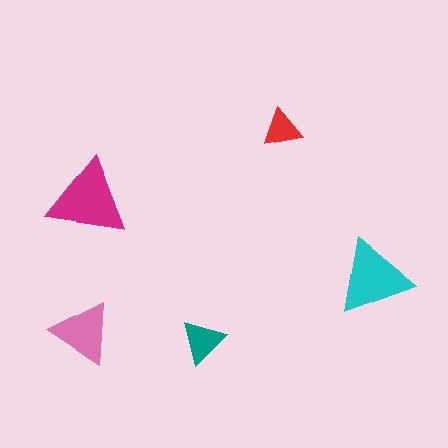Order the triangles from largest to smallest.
the magenta one, the cyan one, the pink one, the teal one, the red one.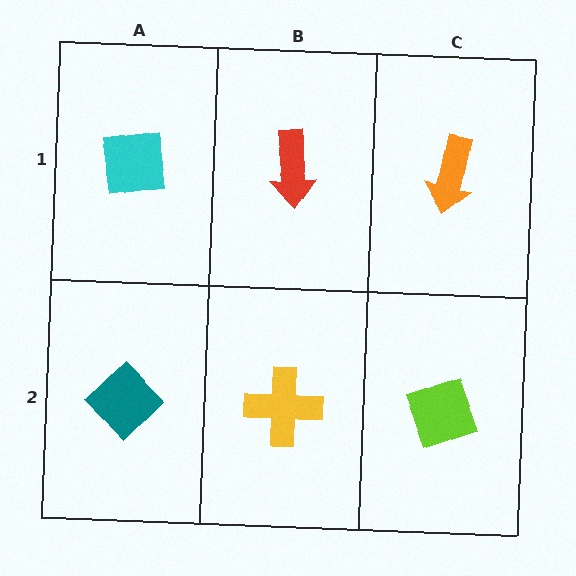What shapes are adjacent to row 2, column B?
A red arrow (row 1, column B), a teal diamond (row 2, column A), a lime diamond (row 2, column C).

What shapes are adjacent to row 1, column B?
A yellow cross (row 2, column B), a cyan square (row 1, column A), an orange arrow (row 1, column C).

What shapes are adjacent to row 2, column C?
An orange arrow (row 1, column C), a yellow cross (row 2, column B).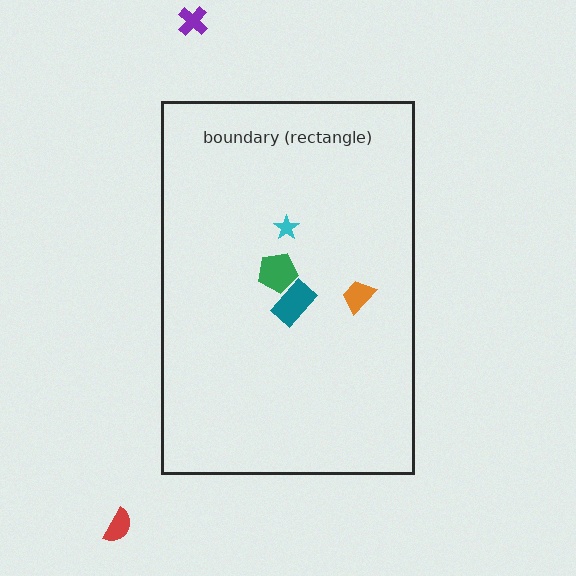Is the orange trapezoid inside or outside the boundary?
Inside.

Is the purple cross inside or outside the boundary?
Outside.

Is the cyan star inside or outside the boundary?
Inside.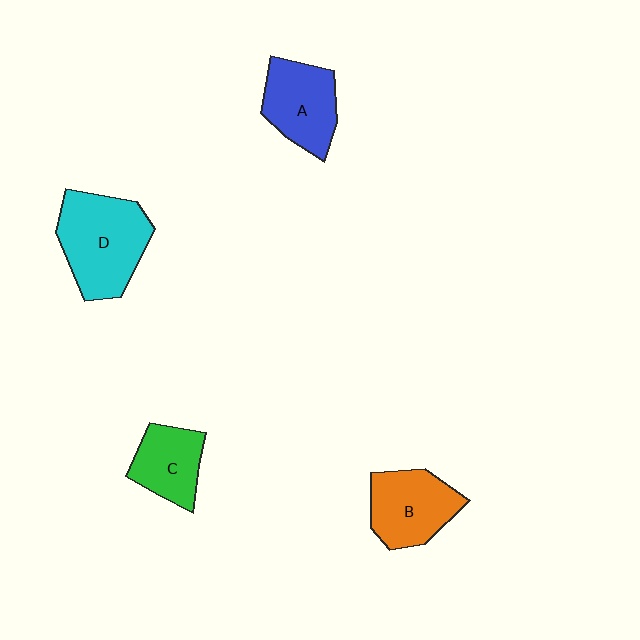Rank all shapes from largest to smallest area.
From largest to smallest: D (cyan), B (orange), A (blue), C (green).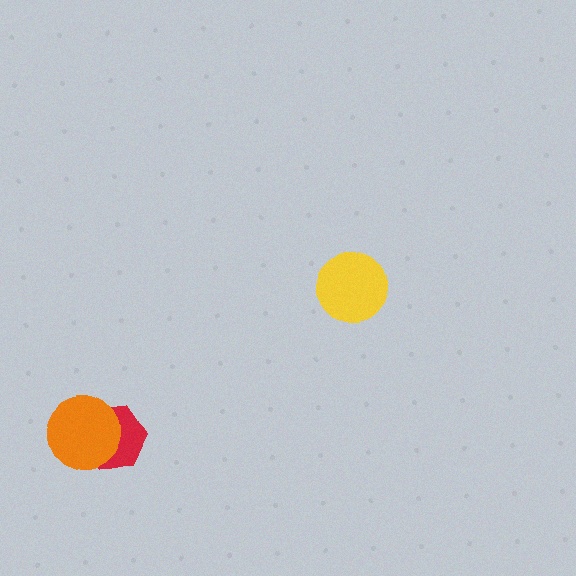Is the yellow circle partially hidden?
No, no other shape covers it.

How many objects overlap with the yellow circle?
0 objects overlap with the yellow circle.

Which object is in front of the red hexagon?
The orange circle is in front of the red hexagon.